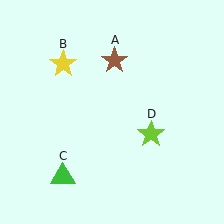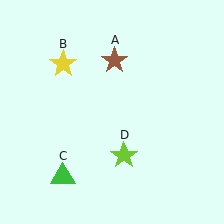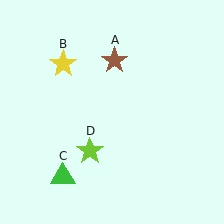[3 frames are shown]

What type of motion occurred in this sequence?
The lime star (object D) rotated clockwise around the center of the scene.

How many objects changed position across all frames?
1 object changed position: lime star (object D).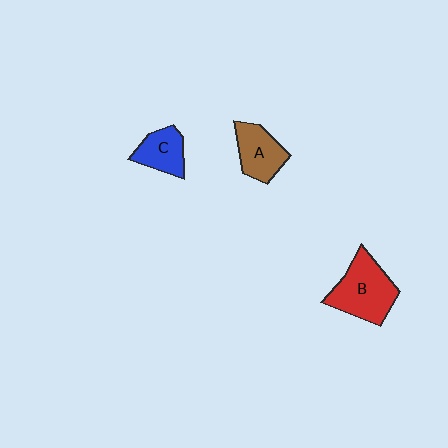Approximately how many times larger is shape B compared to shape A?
Approximately 1.5 times.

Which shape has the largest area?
Shape B (red).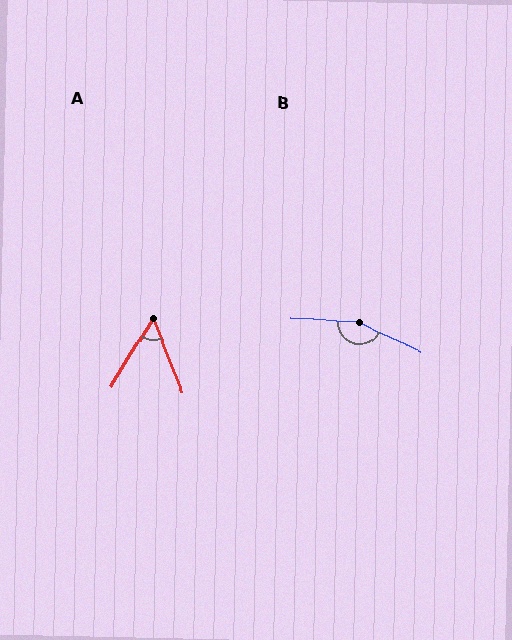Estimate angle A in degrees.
Approximately 52 degrees.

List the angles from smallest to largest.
A (52°), B (158°).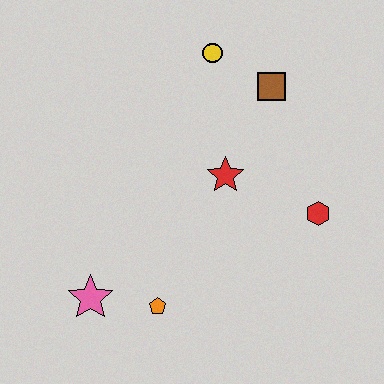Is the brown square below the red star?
No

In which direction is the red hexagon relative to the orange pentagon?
The red hexagon is to the right of the orange pentagon.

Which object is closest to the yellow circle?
The brown square is closest to the yellow circle.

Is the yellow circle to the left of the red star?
Yes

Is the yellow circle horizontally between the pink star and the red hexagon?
Yes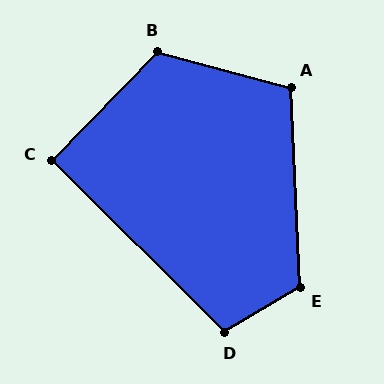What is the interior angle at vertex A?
Approximately 107 degrees (obtuse).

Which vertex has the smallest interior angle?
C, at approximately 90 degrees.